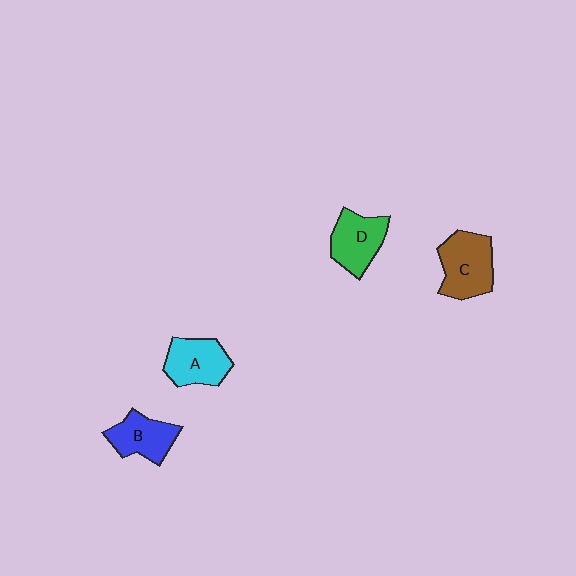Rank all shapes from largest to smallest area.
From largest to smallest: C (brown), D (green), A (cyan), B (blue).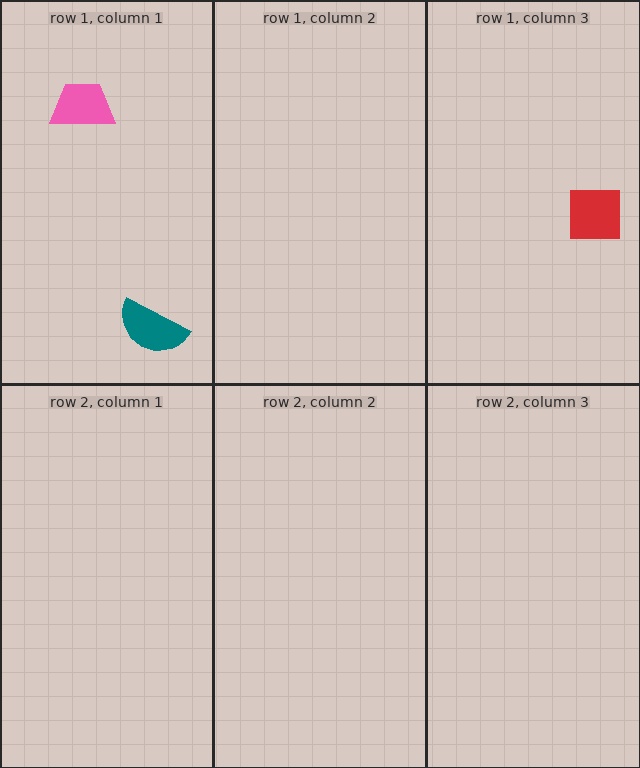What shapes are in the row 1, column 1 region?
The pink trapezoid, the teal semicircle.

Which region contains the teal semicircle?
The row 1, column 1 region.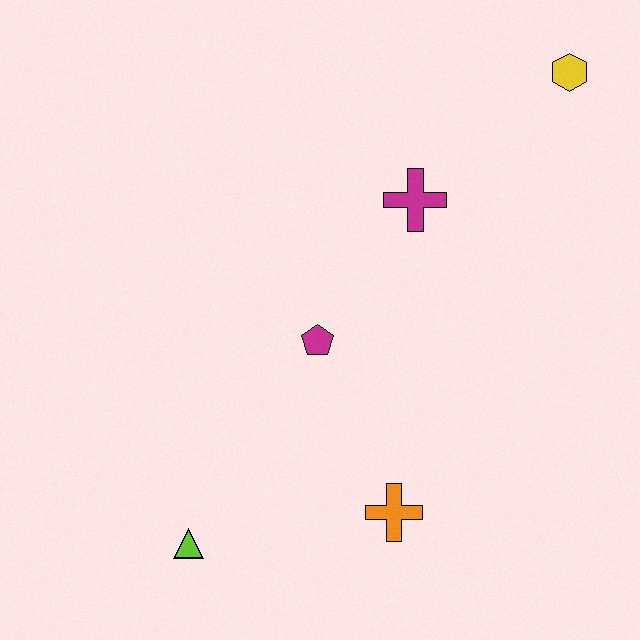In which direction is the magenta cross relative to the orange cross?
The magenta cross is above the orange cross.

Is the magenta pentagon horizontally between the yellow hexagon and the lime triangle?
Yes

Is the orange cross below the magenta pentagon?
Yes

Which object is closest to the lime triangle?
The orange cross is closest to the lime triangle.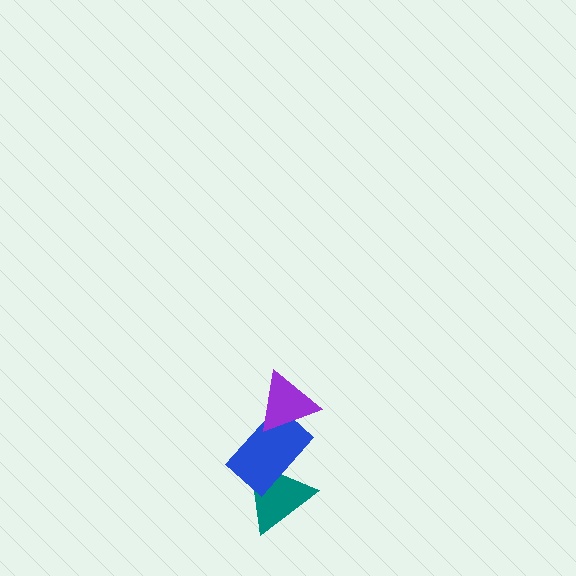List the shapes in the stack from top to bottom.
From top to bottom: the purple triangle, the blue rectangle, the teal triangle.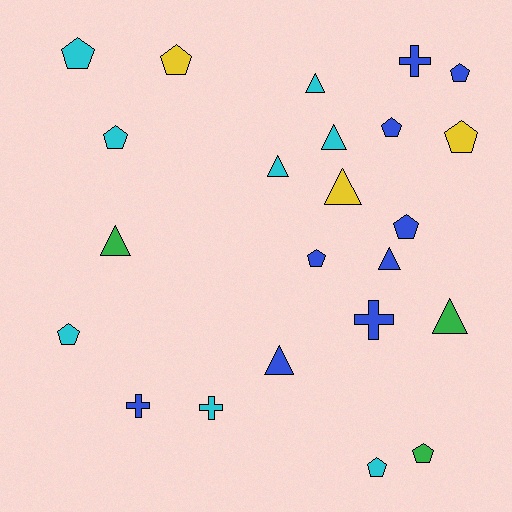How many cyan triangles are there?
There are 3 cyan triangles.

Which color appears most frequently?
Blue, with 9 objects.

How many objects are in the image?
There are 23 objects.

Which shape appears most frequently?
Pentagon, with 11 objects.